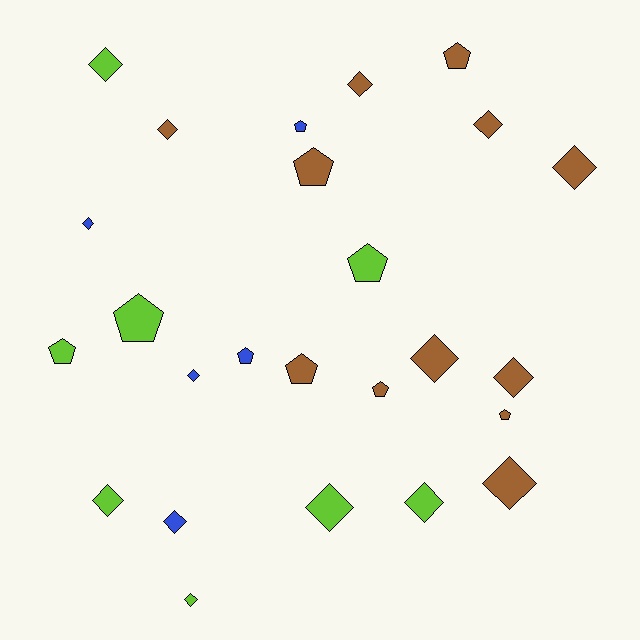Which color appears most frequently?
Brown, with 12 objects.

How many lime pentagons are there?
There are 3 lime pentagons.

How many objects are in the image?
There are 25 objects.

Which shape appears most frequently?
Diamond, with 15 objects.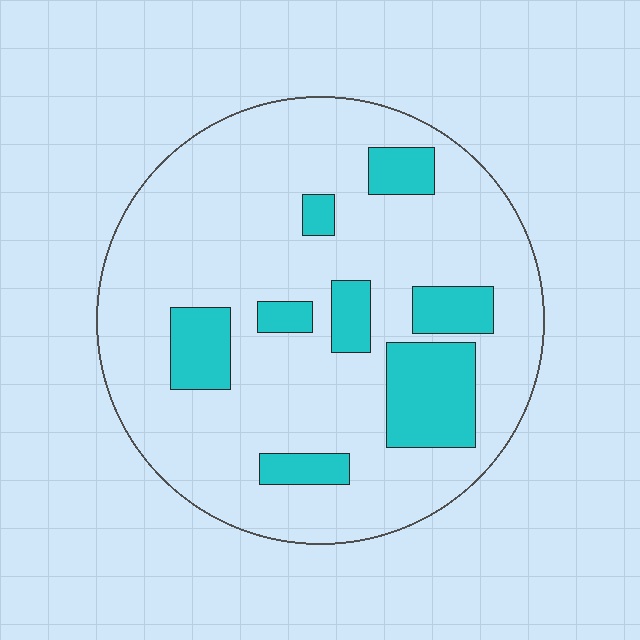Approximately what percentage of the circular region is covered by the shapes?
Approximately 20%.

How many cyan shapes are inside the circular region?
8.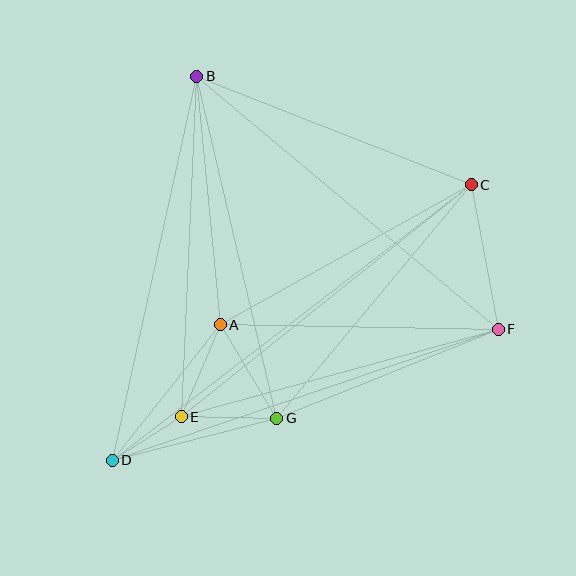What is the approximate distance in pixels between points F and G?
The distance between F and G is approximately 239 pixels.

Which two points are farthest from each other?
Points C and D are farthest from each other.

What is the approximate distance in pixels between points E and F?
The distance between E and F is approximately 329 pixels.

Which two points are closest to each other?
Points D and E are closest to each other.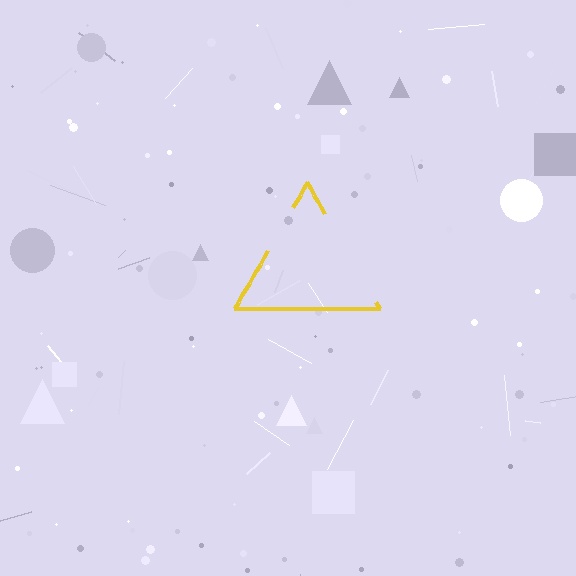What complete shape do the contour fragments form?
The contour fragments form a triangle.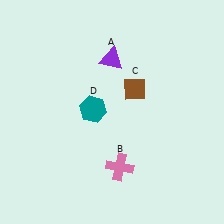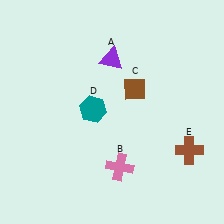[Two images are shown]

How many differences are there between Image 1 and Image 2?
There is 1 difference between the two images.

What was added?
A brown cross (E) was added in Image 2.